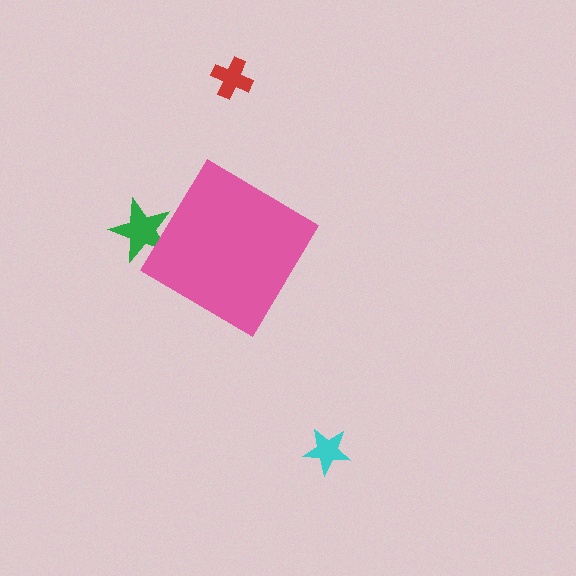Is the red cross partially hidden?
No, the red cross is fully visible.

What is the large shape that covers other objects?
A pink diamond.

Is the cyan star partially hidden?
No, the cyan star is fully visible.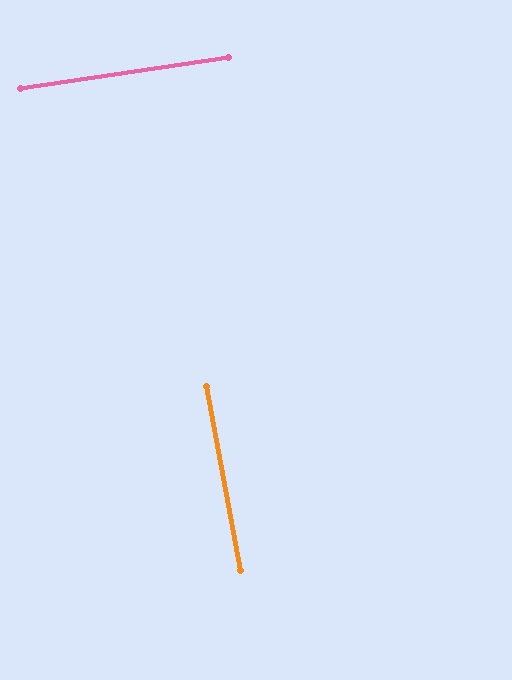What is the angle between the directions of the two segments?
Approximately 88 degrees.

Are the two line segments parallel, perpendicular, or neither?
Perpendicular — they meet at approximately 88°.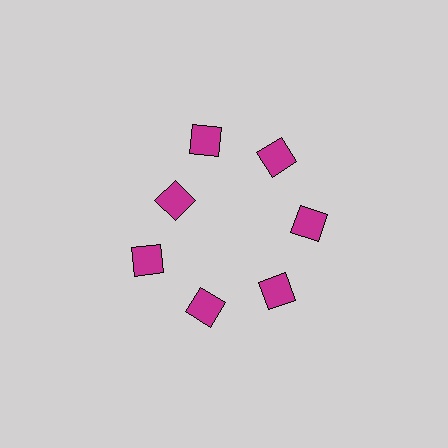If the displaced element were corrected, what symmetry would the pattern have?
It would have 7-fold rotational symmetry — the pattern would map onto itself every 51 degrees.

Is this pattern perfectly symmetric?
No. The 7 magenta diamonds are arranged in a ring, but one element near the 10 o'clock position is pulled inward toward the center, breaking the 7-fold rotational symmetry.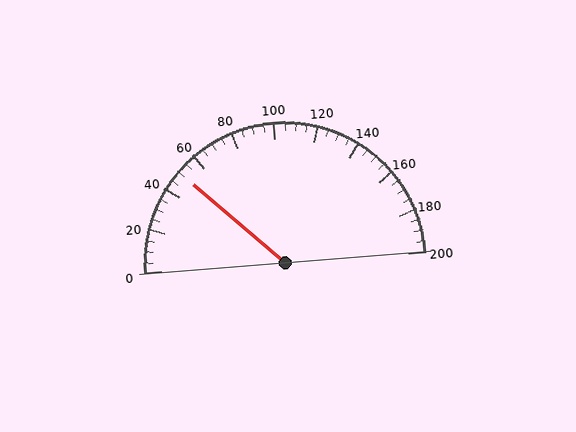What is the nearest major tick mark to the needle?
The nearest major tick mark is 40.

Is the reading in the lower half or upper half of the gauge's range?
The reading is in the lower half of the range (0 to 200).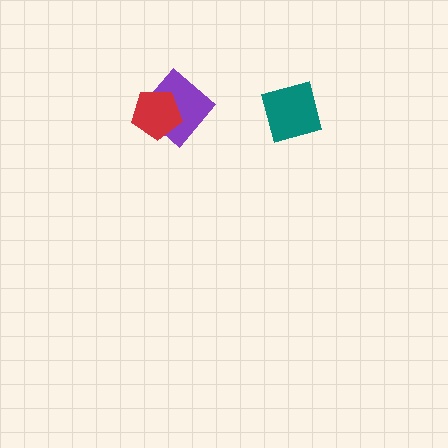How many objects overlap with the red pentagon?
1 object overlaps with the red pentagon.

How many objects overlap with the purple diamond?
1 object overlaps with the purple diamond.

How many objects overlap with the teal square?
0 objects overlap with the teal square.